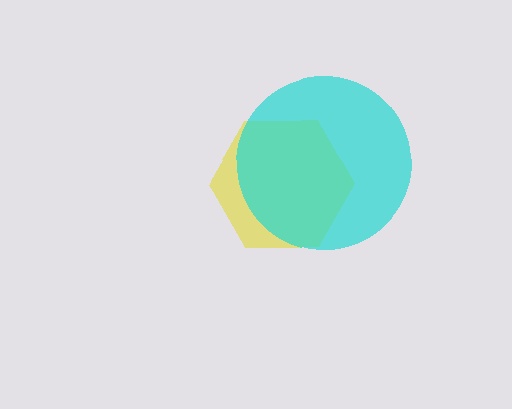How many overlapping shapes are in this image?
There are 2 overlapping shapes in the image.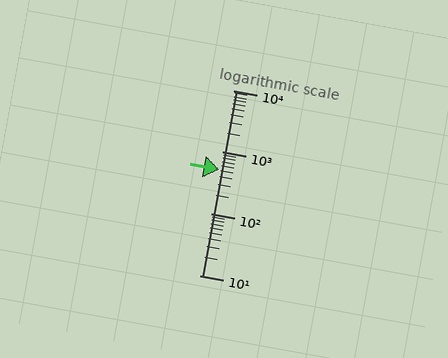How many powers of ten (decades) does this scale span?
The scale spans 3 decades, from 10 to 10000.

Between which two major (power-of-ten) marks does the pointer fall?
The pointer is between 100 and 1000.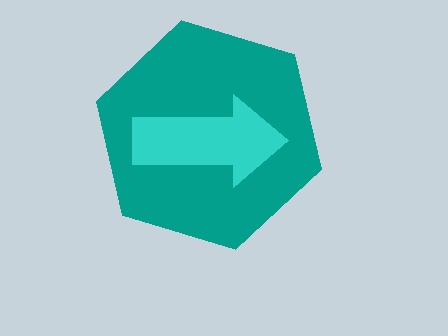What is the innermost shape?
The cyan arrow.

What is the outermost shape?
The teal hexagon.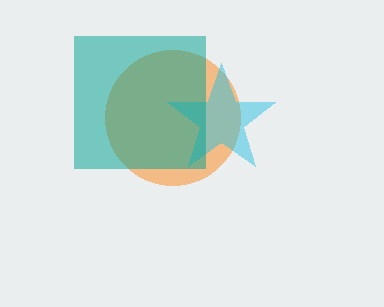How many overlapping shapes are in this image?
There are 3 overlapping shapes in the image.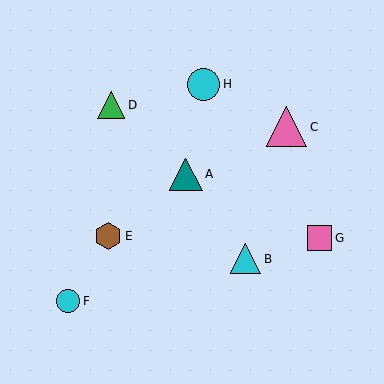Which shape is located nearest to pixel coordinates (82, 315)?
The cyan circle (labeled F) at (68, 301) is nearest to that location.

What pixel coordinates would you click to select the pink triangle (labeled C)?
Click at (287, 127) to select the pink triangle C.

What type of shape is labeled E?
Shape E is a brown hexagon.